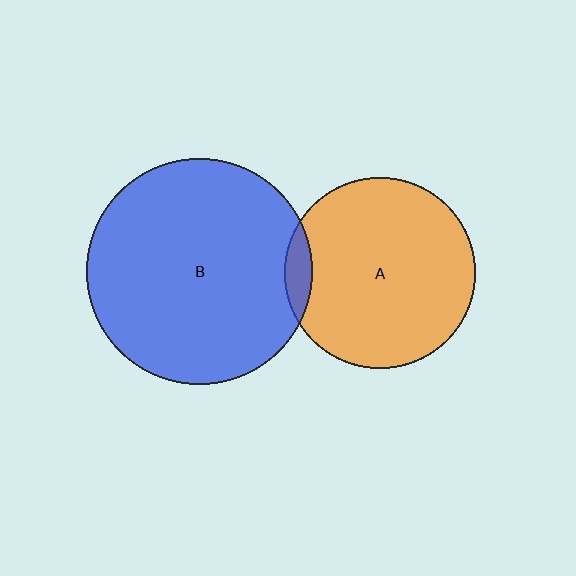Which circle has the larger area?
Circle B (blue).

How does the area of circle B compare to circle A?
Approximately 1.4 times.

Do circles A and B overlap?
Yes.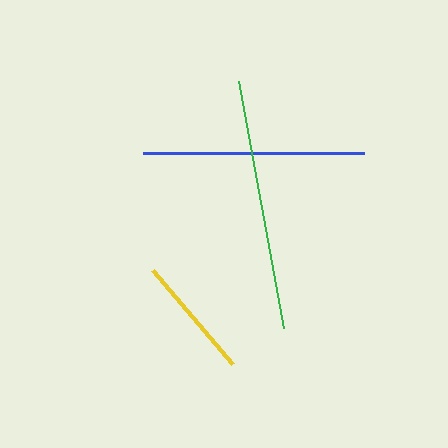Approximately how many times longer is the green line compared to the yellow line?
The green line is approximately 2.0 times the length of the yellow line.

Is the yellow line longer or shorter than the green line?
The green line is longer than the yellow line.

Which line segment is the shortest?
The yellow line is the shortest at approximately 123 pixels.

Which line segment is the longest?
The green line is the longest at approximately 251 pixels.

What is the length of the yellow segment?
The yellow segment is approximately 123 pixels long.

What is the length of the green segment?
The green segment is approximately 251 pixels long.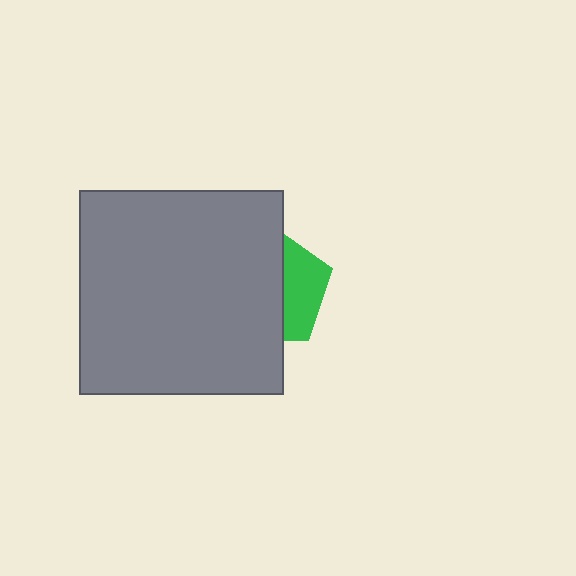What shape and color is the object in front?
The object in front is a gray square.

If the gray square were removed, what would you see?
You would see the complete green pentagon.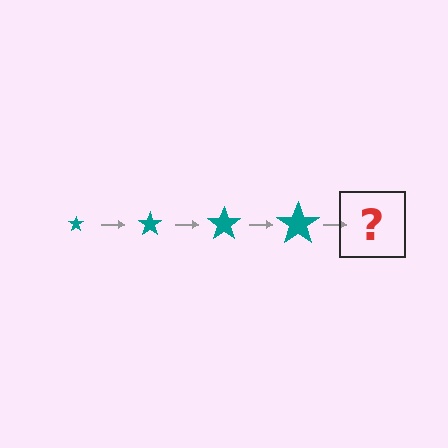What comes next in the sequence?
The next element should be a teal star, larger than the previous one.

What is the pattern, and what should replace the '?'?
The pattern is that the star gets progressively larger each step. The '?' should be a teal star, larger than the previous one.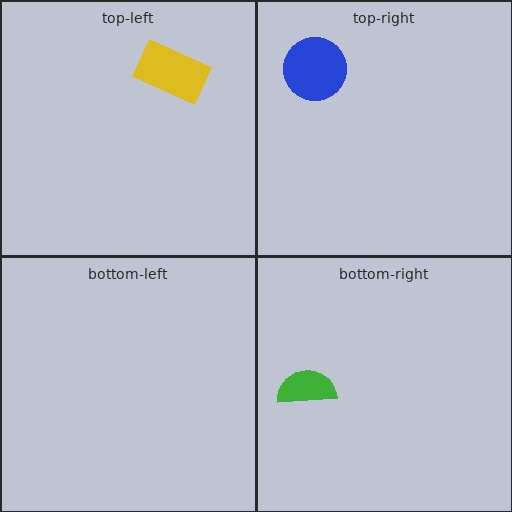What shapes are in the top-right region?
The blue circle.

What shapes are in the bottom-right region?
The green semicircle.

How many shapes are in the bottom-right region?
1.